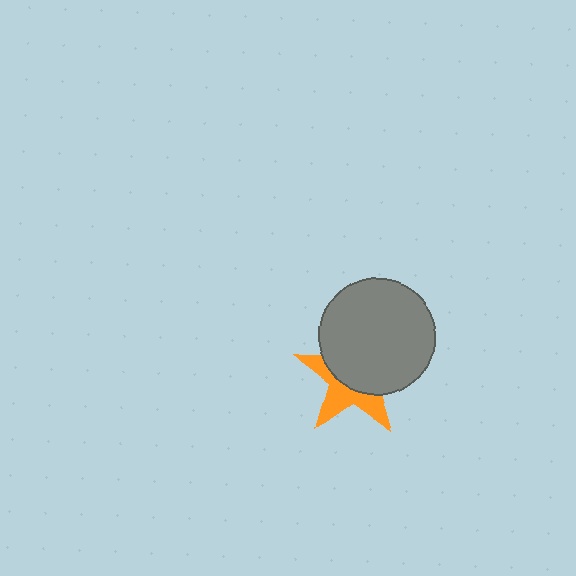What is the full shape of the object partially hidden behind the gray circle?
The partially hidden object is an orange star.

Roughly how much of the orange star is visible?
A small part of it is visible (roughly 42%).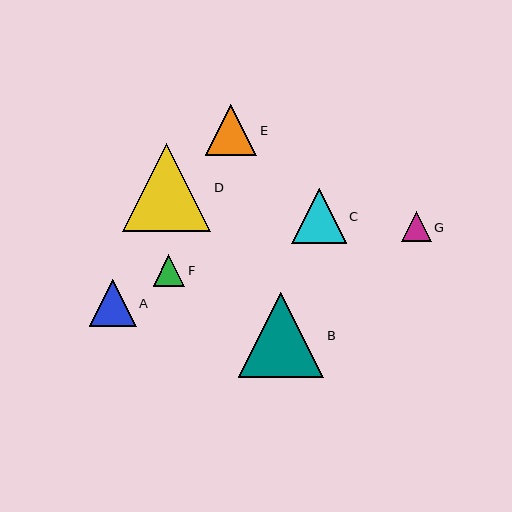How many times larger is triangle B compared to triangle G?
Triangle B is approximately 2.9 times the size of triangle G.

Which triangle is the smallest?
Triangle G is the smallest with a size of approximately 29 pixels.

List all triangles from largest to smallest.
From largest to smallest: D, B, C, E, A, F, G.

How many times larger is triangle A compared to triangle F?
Triangle A is approximately 1.5 times the size of triangle F.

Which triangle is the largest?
Triangle D is the largest with a size of approximately 89 pixels.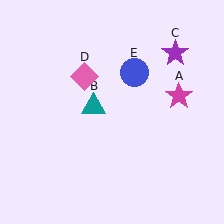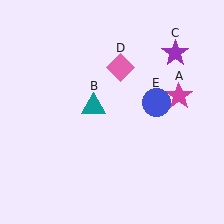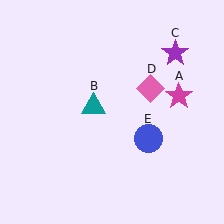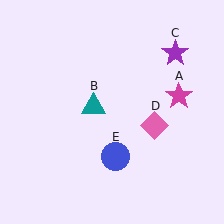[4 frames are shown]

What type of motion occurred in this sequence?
The pink diamond (object D), blue circle (object E) rotated clockwise around the center of the scene.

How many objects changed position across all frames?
2 objects changed position: pink diamond (object D), blue circle (object E).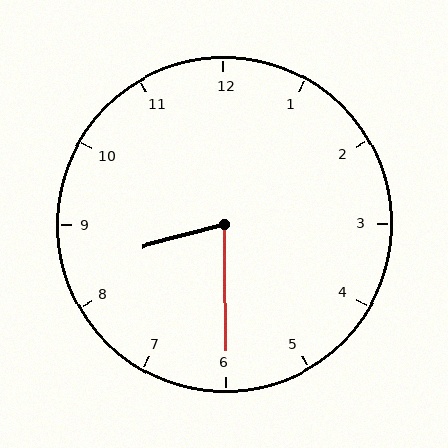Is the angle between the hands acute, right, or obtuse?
It is acute.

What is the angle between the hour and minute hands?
Approximately 75 degrees.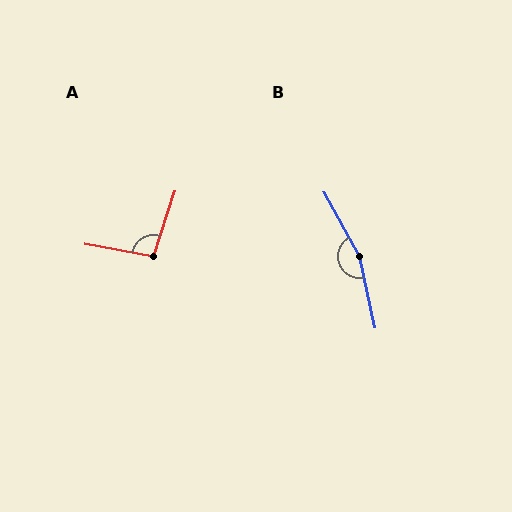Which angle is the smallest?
A, at approximately 98 degrees.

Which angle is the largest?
B, at approximately 163 degrees.